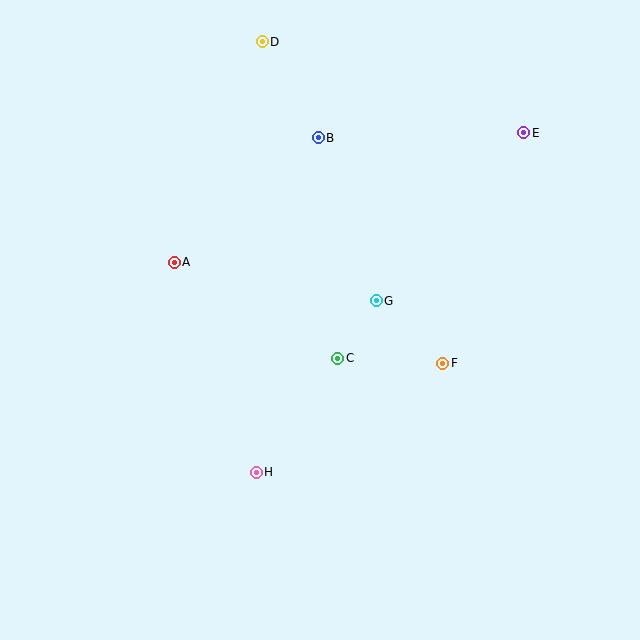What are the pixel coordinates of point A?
Point A is at (174, 262).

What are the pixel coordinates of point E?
Point E is at (524, 133).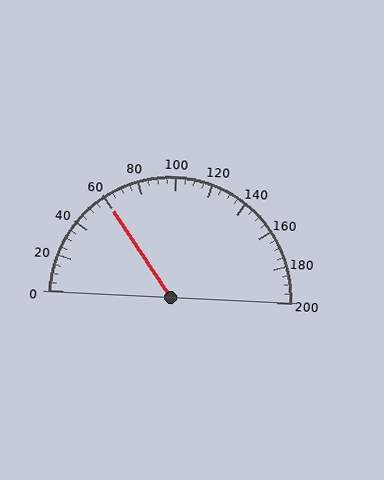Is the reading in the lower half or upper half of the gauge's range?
The reading is in the lower half of the range (0 to 200).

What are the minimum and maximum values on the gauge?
The gauge ranges from 0 to 200.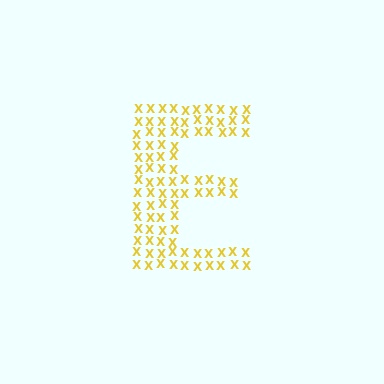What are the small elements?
The small elements are letter X's.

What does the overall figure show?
The overall figure shows the letter E.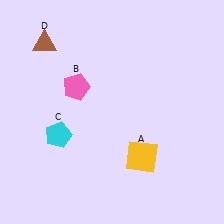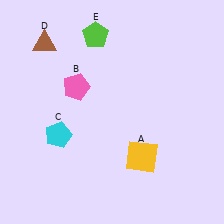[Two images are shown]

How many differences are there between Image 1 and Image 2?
There is 1 difference between the two images.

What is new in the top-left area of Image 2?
A lime pentagon (E) was added in the top-left area of Image 2.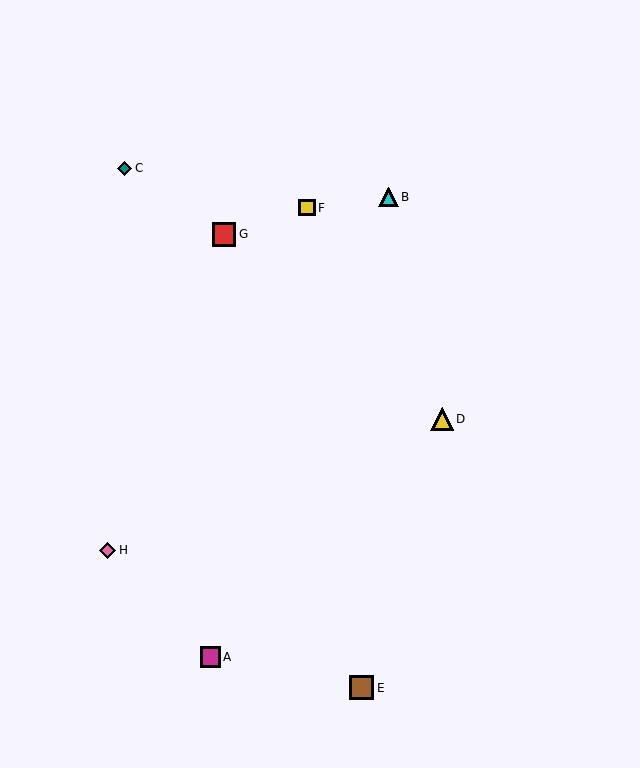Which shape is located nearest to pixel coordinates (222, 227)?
The red square (labeled G) at (224, 234) is nearest to that location.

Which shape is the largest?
The brown square (labeled E) is the largest.